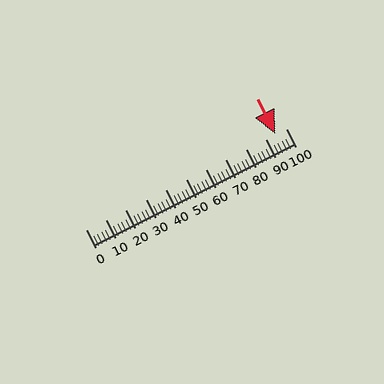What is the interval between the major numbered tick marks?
The major tick marks are spaced 10 units apart.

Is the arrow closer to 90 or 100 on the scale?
The arrow is closer to 90.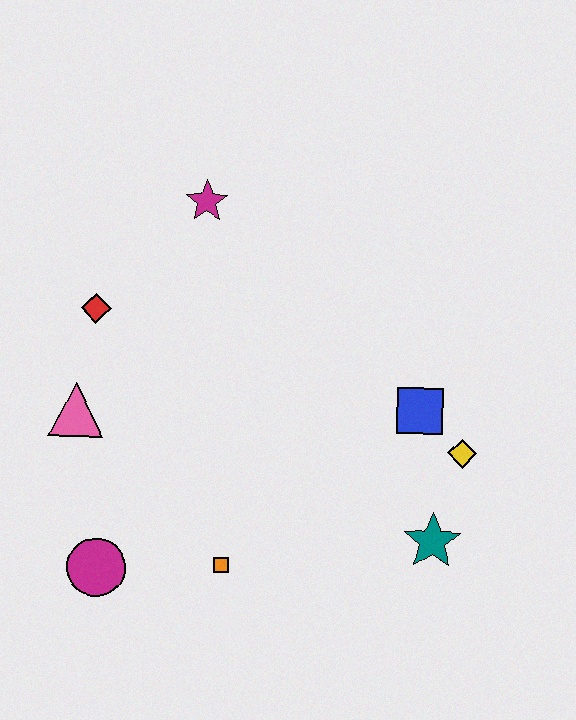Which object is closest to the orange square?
The magenta circle is closest to the orange square.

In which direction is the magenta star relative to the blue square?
The magenta star is to the left of the blue square.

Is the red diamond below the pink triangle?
No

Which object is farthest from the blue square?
The magenta circle is farthest from the blue square.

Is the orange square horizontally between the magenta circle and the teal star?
Yes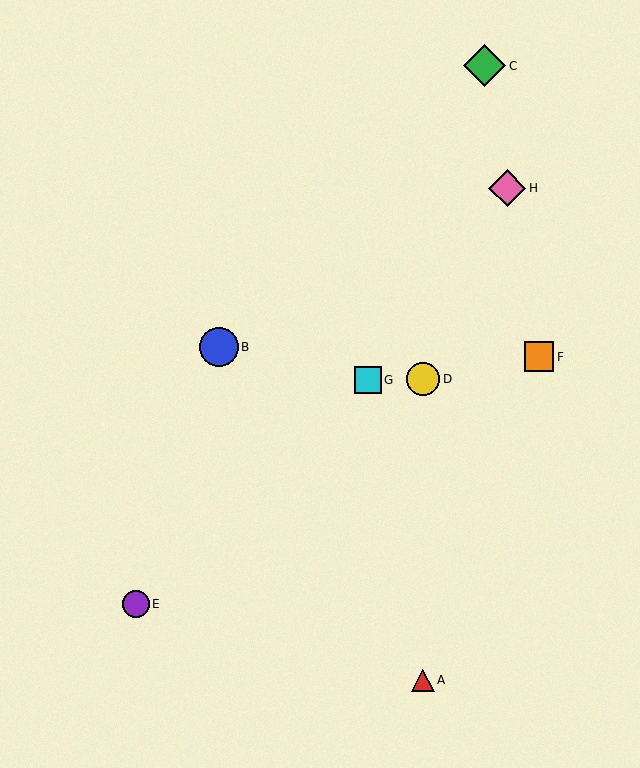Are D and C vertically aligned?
No, D is at x≈423 and C is at x≈484.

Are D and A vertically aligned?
Yes, both are at x≈423.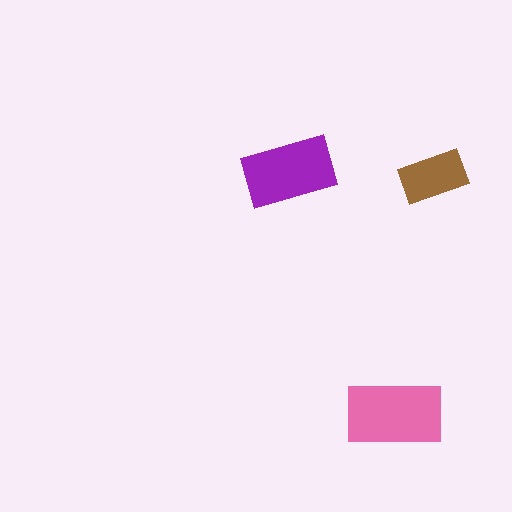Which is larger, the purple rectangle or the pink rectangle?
The pink one.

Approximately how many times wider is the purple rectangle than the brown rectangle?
About 1.5 times wider.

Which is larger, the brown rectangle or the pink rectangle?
The pink one.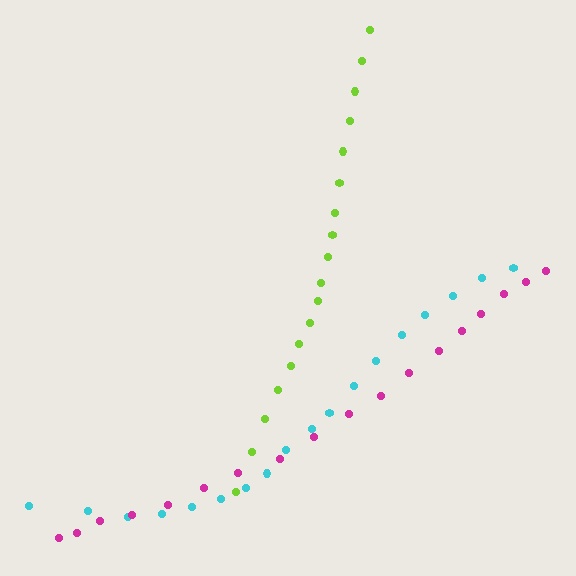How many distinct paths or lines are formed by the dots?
There are 3 distinct paths.